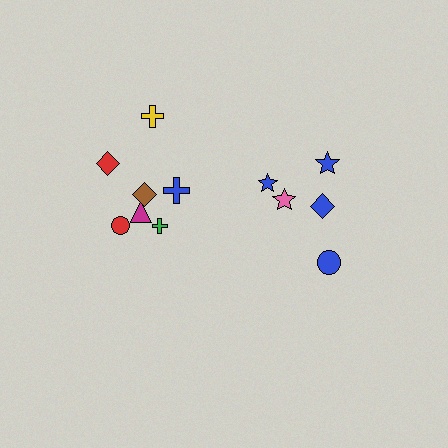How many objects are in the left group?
There are 7 objects.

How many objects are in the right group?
There are 5 objects.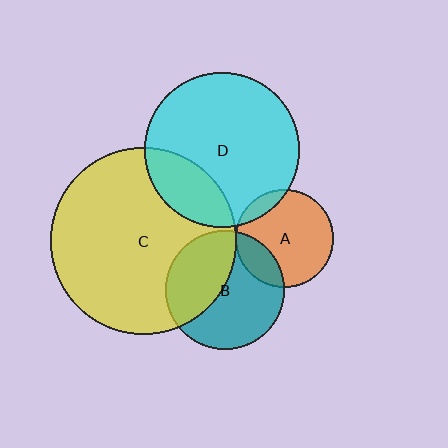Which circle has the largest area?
Circle C (yellow).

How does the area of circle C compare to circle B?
Approximately 2.5 times.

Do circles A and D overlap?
Yes.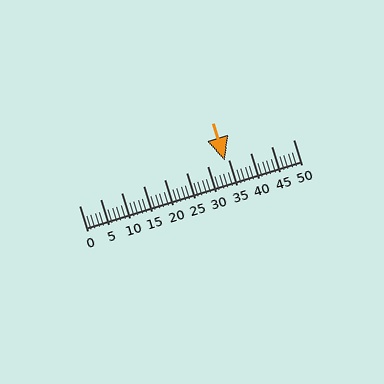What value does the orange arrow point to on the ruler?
The orange arrow points to approximately 34.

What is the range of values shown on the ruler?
The ruler shows values from 0 to 50.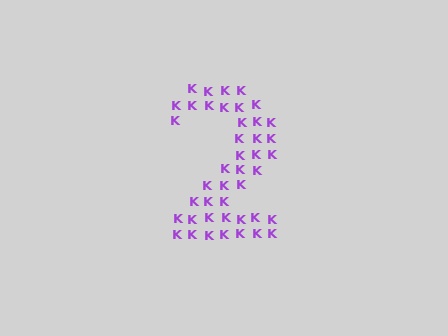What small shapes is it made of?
It is made of small letter K's.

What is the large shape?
The large shape is the digit 2.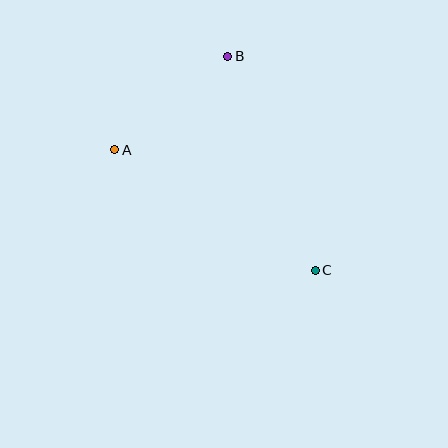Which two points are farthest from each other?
Points A and C are farthest from each other.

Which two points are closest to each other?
Points A and B are closest to each other.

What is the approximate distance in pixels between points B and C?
The distance between B and C is approximately 231 pixels.